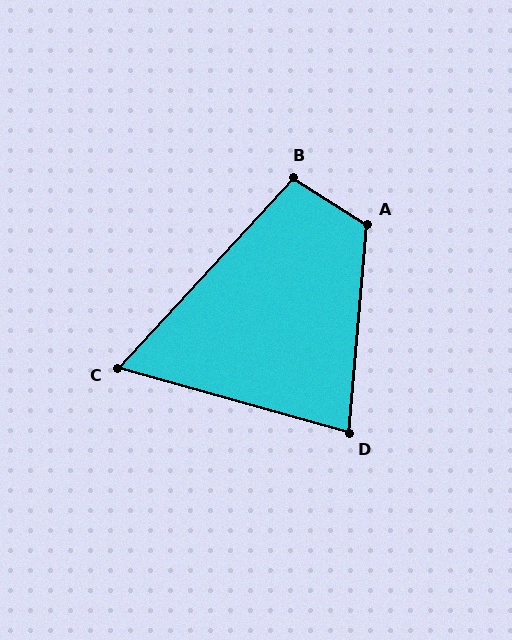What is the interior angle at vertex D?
Approximately 79 degrees (acute).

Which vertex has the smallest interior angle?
C, at approximately 63 degrees.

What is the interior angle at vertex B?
Approximately 101 degrees (obtuse).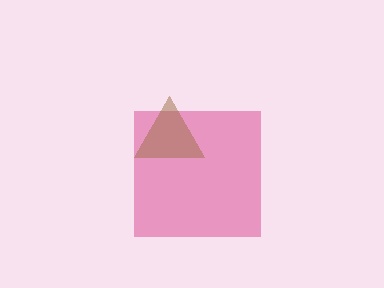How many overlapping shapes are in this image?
There are 2 overlapping shapes in the image.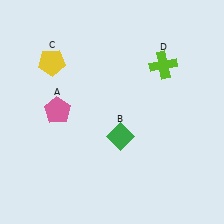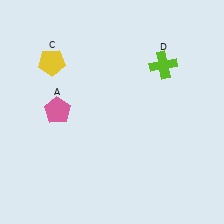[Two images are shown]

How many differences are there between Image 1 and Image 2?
There is 1 difference between the two images.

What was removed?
The green diamond (B) was removed in Image 2.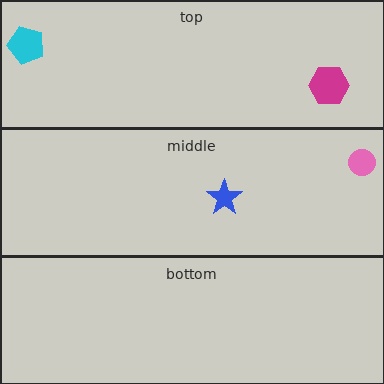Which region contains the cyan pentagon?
The top region.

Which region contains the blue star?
The middle region.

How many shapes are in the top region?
2.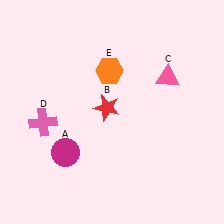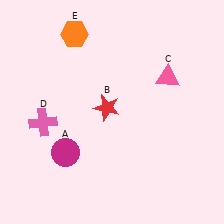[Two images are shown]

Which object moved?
The orange hexagon (E) moved up.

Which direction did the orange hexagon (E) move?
The orange hexagon (E) moved up.